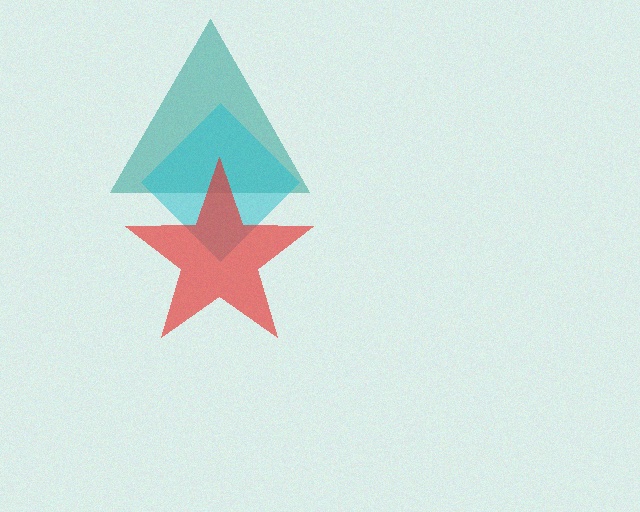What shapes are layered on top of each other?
The layered shapes are: a teal triangle, a cyan diamond, a red star.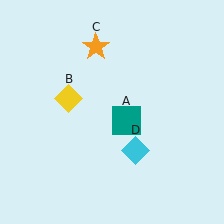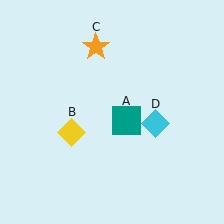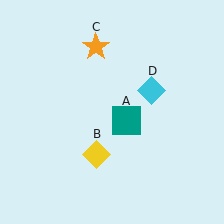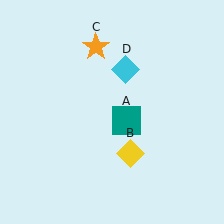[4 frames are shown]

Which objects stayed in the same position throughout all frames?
Teal square (object A) and orange star (object C) remained stationary.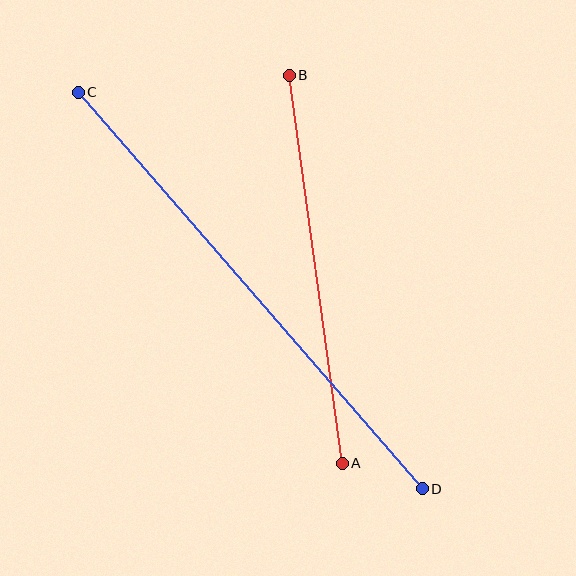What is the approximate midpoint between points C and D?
The midpoint is at approximately (250, 291) pixels.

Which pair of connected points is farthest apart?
Points C and D are farthest apart.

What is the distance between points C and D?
The distance is approximately 525 pixels.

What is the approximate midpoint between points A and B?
The midpoint is at approximately (316, 269) pixels.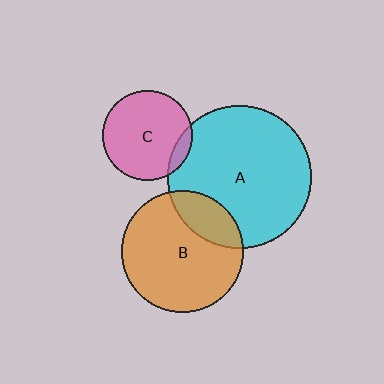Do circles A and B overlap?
Yes.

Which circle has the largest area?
Circle A (cyan).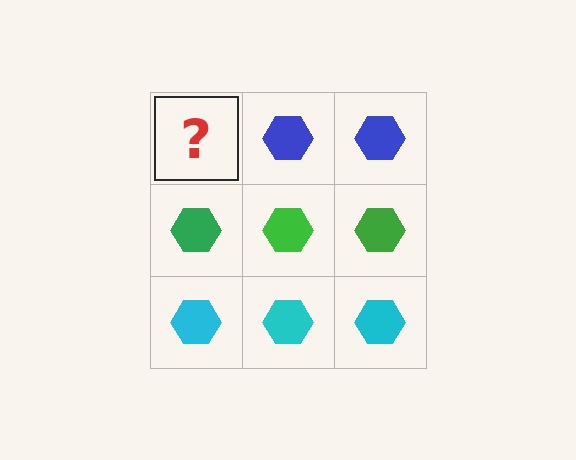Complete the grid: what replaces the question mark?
The question mark should be replaced with a blue hexagon.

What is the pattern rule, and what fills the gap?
The rule is that each row has a consistent color. The gap should be filled with a blue hexagon.